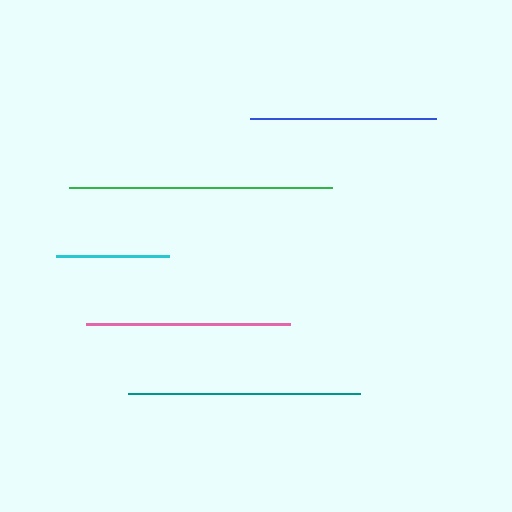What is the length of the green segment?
The green segment is approximately 263 pixels long.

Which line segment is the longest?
The green line is the longest at approximately 263 pixels.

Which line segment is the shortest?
The cyan line is the shortest at approximately 113 pixels.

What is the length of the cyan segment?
The cyan segment is approximately 113 pixels long.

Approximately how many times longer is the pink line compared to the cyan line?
The pink line is approximately 1.8 times the length of the cyan line.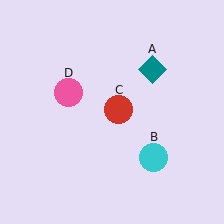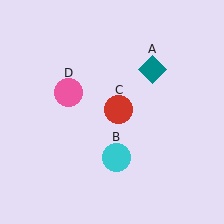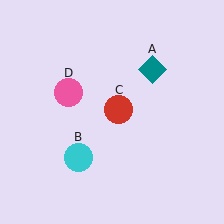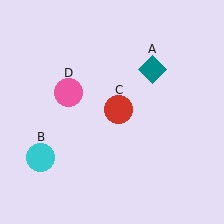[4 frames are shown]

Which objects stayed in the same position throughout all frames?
Teal diamond (object A) and red circle (object C) and pink circle (object D) remained stationary.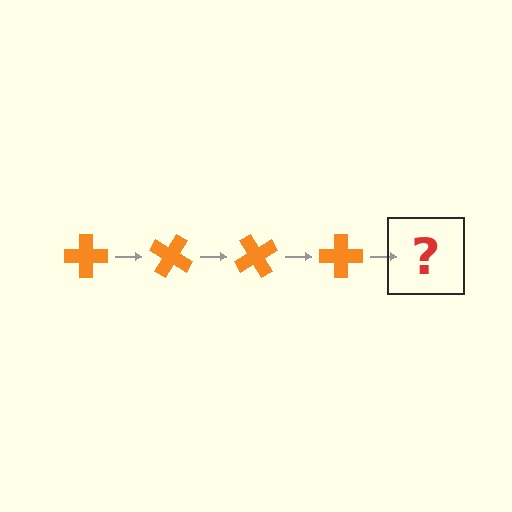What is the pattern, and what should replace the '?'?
The pattern is that the cross rotates 30 degrees each step. The '?' should be an orange cross rotated 120 degrees.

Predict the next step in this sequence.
The next step is an orange cross rotated 120 degrees.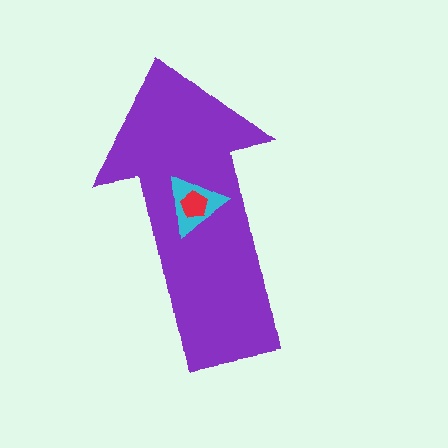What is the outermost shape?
The purple arrow.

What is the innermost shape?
The red pentagon.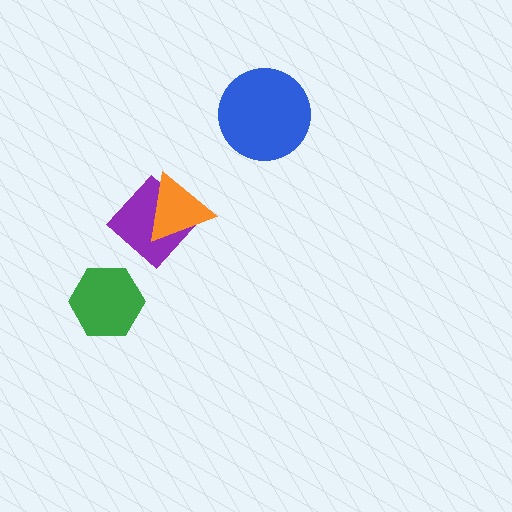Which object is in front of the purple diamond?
The orange triangle is in front of the purple diamond.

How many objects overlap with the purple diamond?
1 object overlaps with the purple diamond.